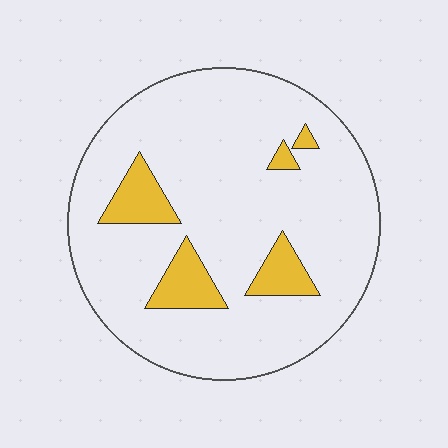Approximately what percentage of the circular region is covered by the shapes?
Approximately 15%.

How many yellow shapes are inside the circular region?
5.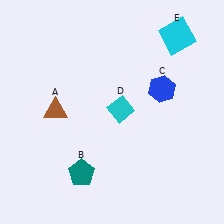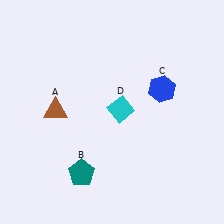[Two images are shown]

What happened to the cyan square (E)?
The cyan square (E) was removed in Image 2. It was in the top-right area of Image 1.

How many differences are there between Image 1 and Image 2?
There is 1 difference between the two images.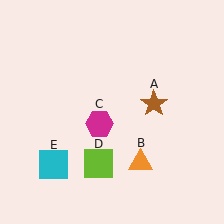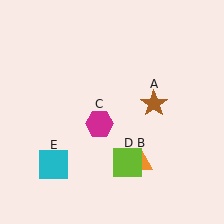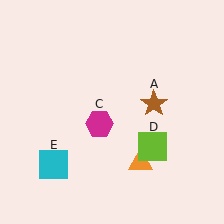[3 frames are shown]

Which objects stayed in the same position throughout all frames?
Brown star (object A) and orange triangle (object B) and magenta hexagon (object C) and cyan square (object E) remained stationary.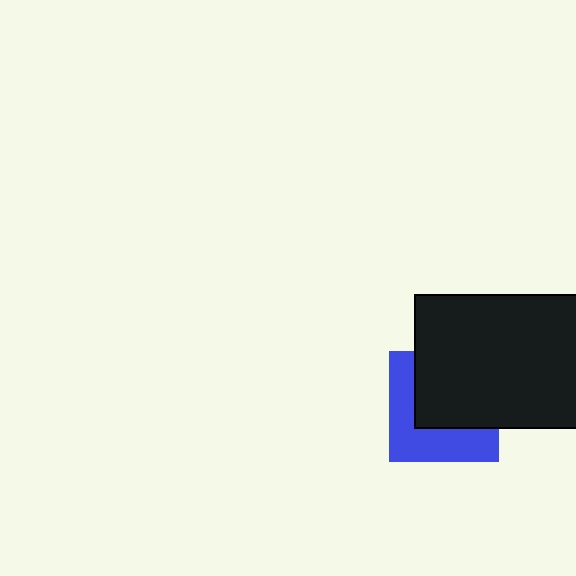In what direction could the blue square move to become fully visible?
The blue square could move toward the lower-left. That would shift it out from behind the black rectangle entirely.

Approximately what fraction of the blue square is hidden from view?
Roughly 55% of the blue square is hidden behind the black rectangle.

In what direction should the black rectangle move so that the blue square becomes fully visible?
The black rectangle should move toward the upper-right. That is the shortest direction to clear the overlap and leave the blue square fully visible.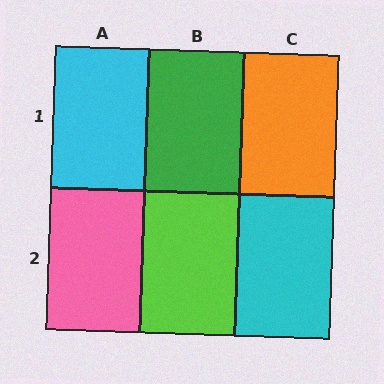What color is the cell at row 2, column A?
Pink.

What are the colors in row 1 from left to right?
Cyan, green, orange.